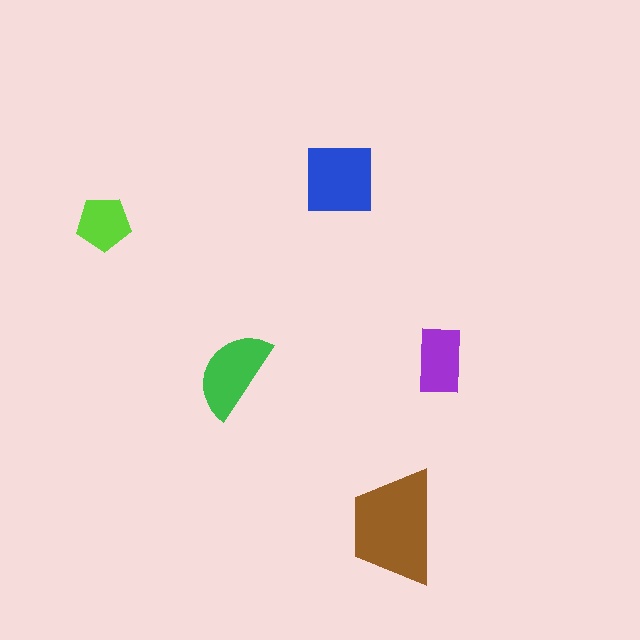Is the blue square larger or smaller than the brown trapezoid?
Smaller.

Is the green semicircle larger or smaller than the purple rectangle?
Larger.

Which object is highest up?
The blue square is topmost.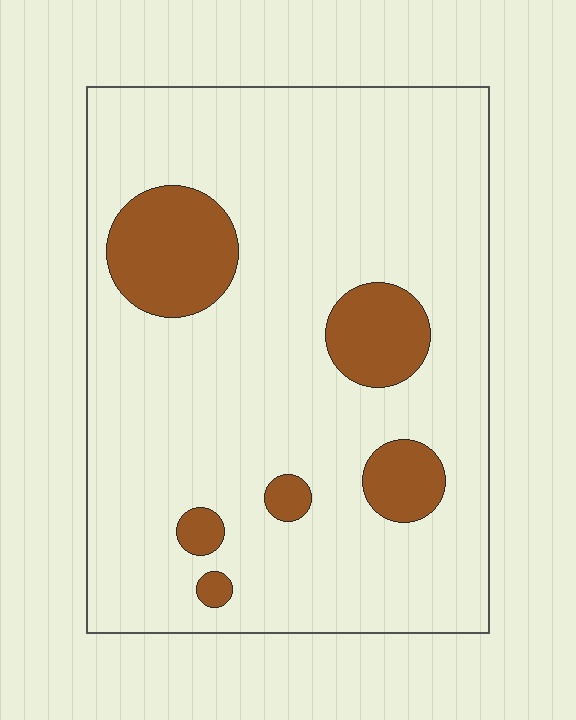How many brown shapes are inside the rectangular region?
6.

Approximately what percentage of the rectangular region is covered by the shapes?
Approximately 15%.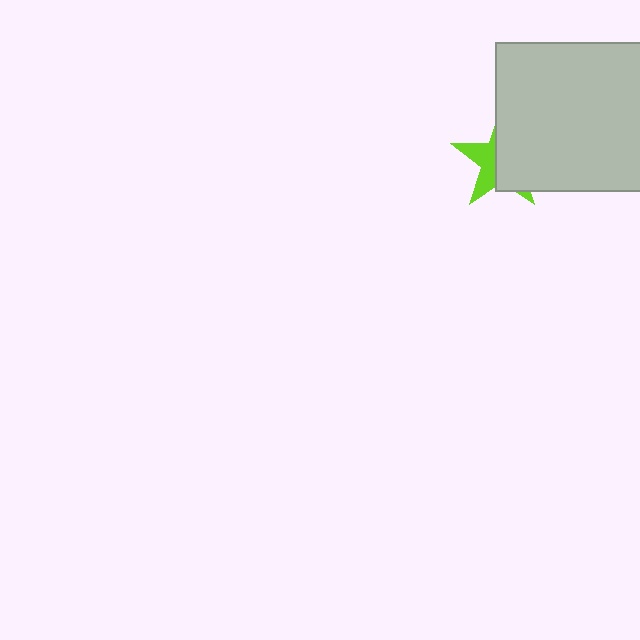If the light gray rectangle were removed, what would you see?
You would see the complete lime star.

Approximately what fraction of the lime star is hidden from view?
Roughly 60% of the lime star is hidden behind the light gray rectangle.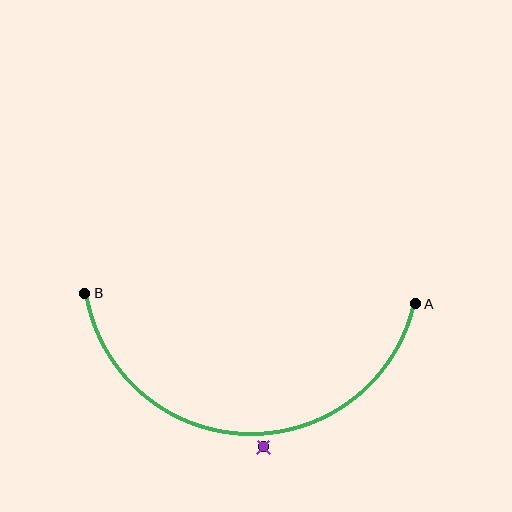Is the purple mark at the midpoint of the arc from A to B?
No — the purple mark does not lie on the arc at all. It sits slightly outside the curve.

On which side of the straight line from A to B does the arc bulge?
The arc bulges below the straight line connecting A and B.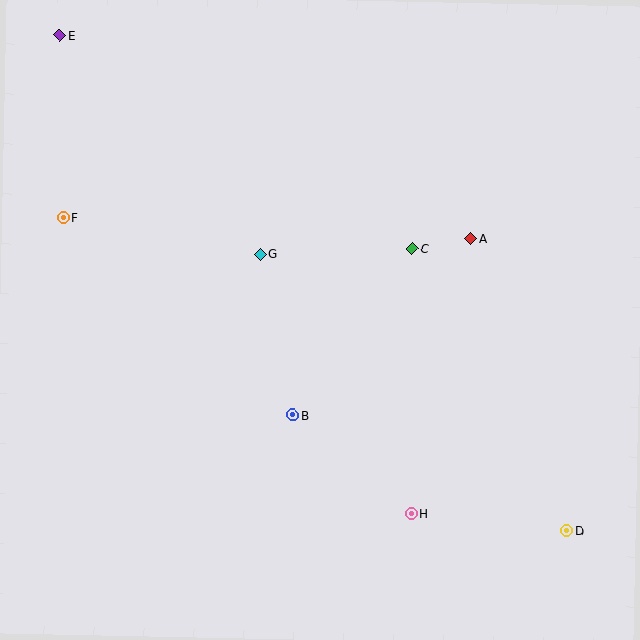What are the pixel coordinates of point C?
Point C is at (412, 249).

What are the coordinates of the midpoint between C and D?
The midpoint between C and D is at (489, 390).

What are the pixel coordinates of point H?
Point H is at (411, 514).